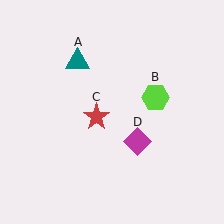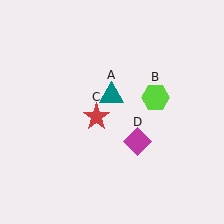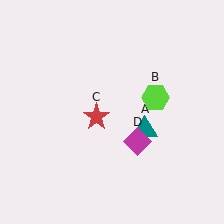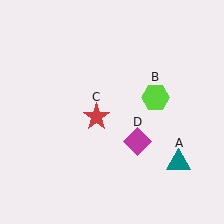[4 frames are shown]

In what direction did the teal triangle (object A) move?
The teal triangle (object A) moved down and to the right.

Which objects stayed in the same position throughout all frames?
Lime hexagon (object B) and red star (object C) and magenta diamond (object D) remained stationary.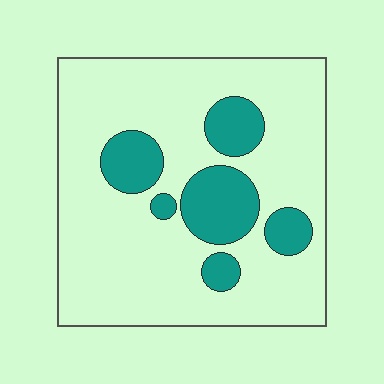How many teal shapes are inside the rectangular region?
6.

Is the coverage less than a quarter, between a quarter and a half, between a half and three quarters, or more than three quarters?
Less than a quarter.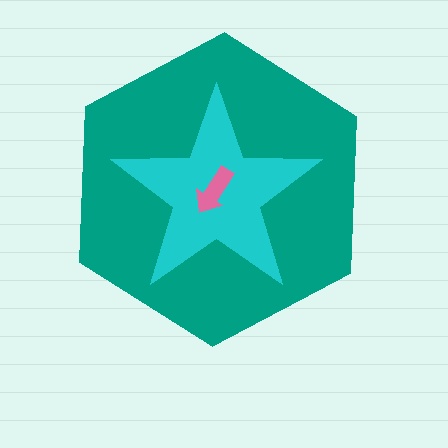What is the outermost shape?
The teal hexagon.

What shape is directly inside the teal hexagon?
The cyan star.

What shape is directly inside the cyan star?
The pink arrow.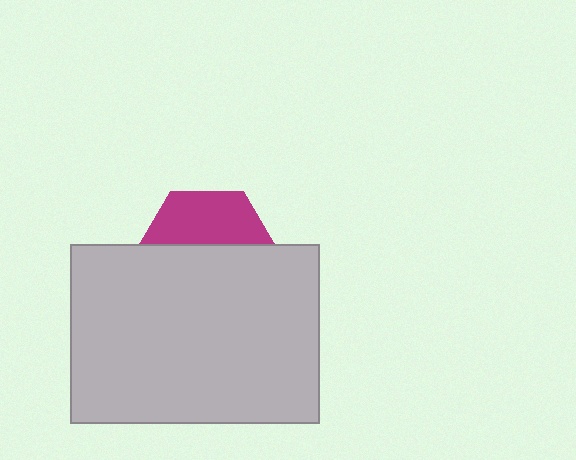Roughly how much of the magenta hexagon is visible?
A small part of it is visible (roughly 38%).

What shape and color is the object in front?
The object in front is a light gray rectangle.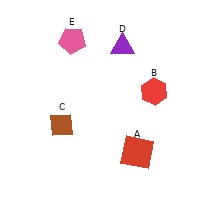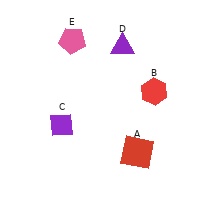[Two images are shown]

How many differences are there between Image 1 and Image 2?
There is 1 difference between the two images.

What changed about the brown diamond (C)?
In Image 1, C is brown. In Image 2, it changed to purple.